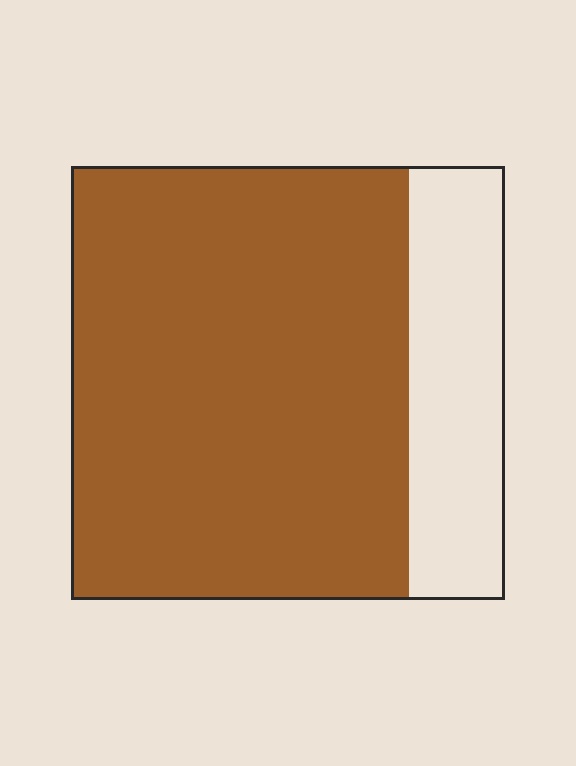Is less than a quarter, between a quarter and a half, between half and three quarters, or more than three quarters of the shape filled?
More than three quarters.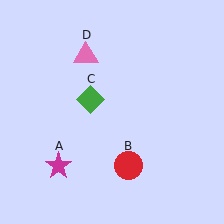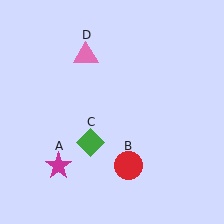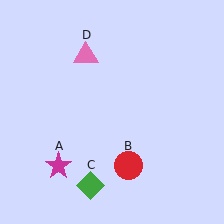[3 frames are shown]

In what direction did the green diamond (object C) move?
The green diamond (object C) moved down.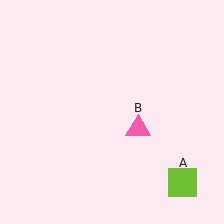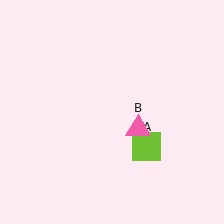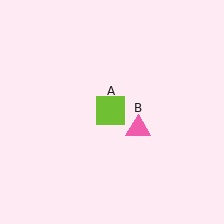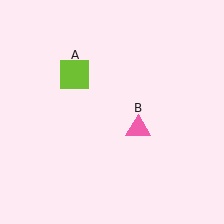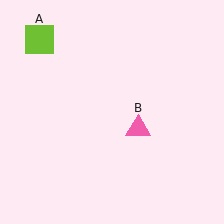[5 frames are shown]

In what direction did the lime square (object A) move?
The lime square (object A) moved up and to the left.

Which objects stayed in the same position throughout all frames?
Pink triangle (object B) remained stationary.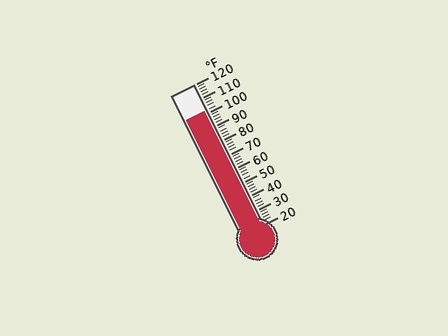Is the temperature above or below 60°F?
The temperature is above 60°F.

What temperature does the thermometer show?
The thermometer shows approximately 102°F.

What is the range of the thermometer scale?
The thermometer scale ranges from 20°F to 120°F.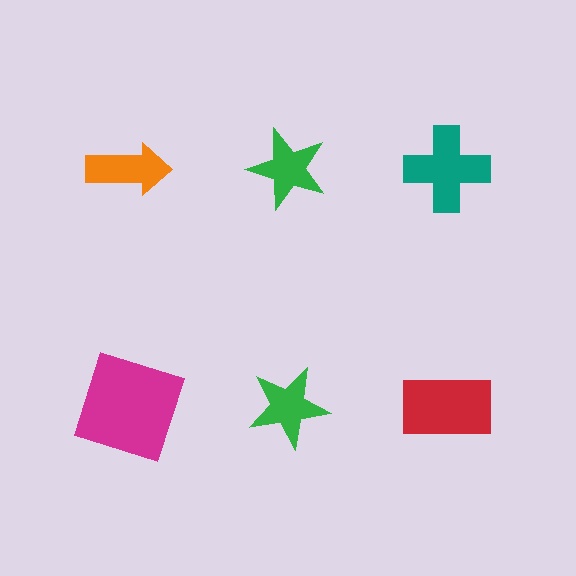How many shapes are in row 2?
3 shapes.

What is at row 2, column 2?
A green star.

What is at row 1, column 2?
A green star.